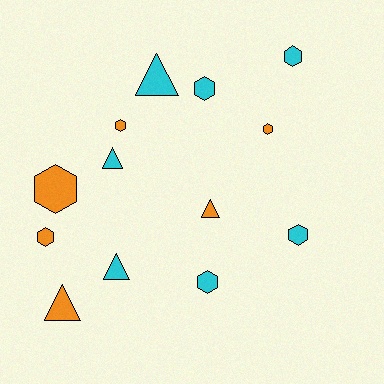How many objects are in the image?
There are 13 objects.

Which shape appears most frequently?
Hexagon, with 8 objects.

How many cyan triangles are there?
There are 3 cyan triangles.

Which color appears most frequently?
Cyan, with 7 objects.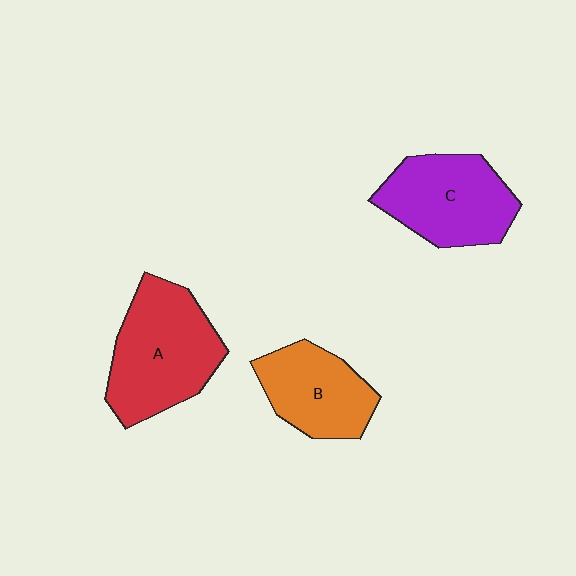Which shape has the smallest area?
Shape B (orange).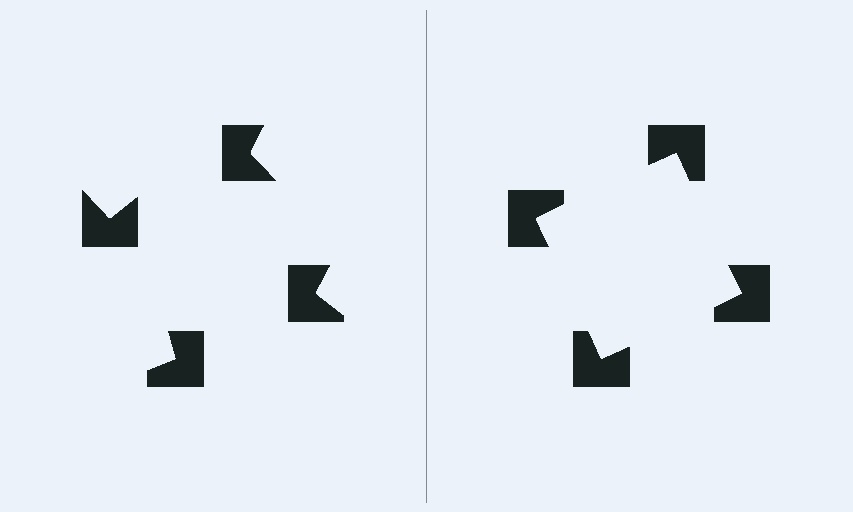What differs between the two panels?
The notched squares are positioned identically on both sides; only the wedge orientations differ. On the right they align to a square; on the left they are misaligned.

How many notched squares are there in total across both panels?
8 — 4 on each side.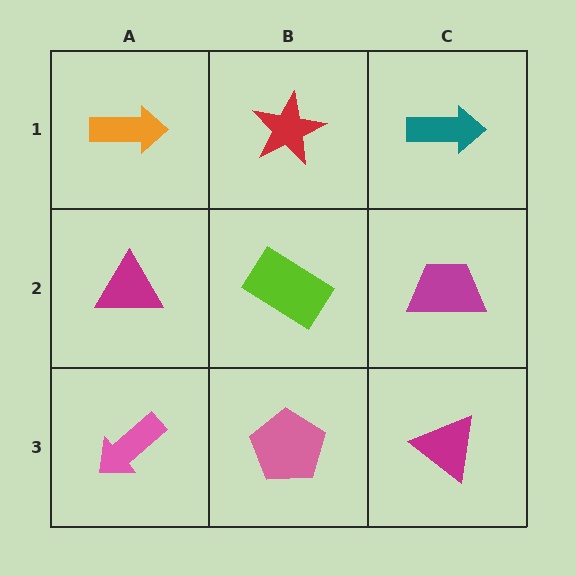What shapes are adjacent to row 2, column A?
An orange arrow (row 1, column A), a pink arrow (row 3, column A), a lime rectangle (row 2, column B).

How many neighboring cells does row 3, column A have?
2.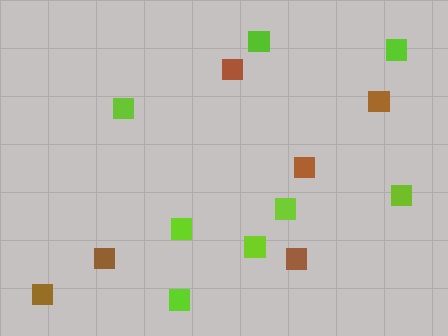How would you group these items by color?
There are 2 groups: one group of lime squares (8) and one group of brown squares (6).